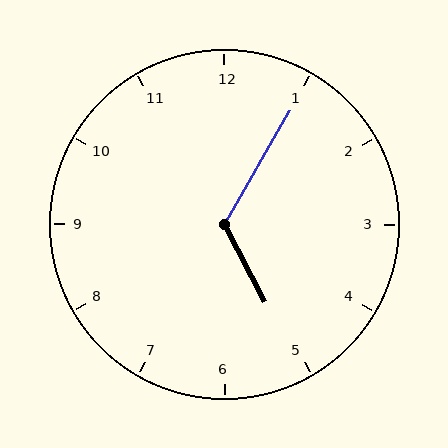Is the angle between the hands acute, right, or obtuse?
It is obtuse.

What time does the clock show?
5:05.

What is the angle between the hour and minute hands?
Approximately 122 degrees.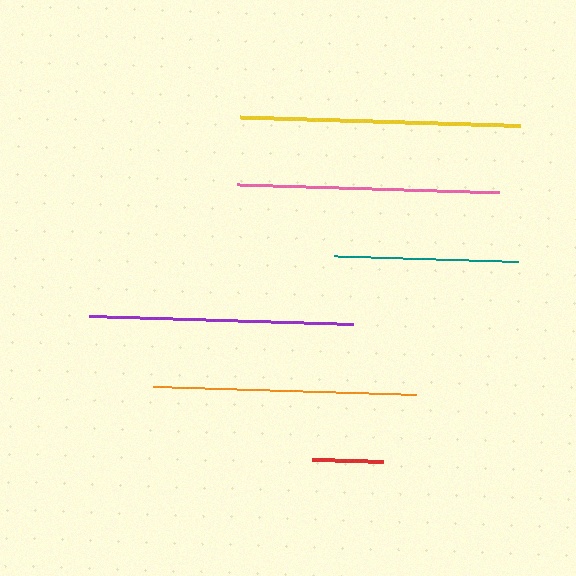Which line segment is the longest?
The yellow line is the longest at approximately 281 pixels.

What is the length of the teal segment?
The teal segment is approximately 185 pixels long.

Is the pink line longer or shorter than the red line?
The pink line is longer than the red line.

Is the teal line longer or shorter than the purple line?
The purple line is longer than the teal line.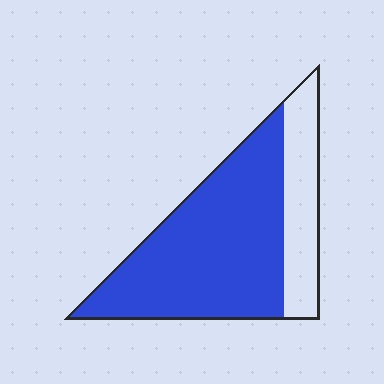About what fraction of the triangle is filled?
About three quarters (3/4).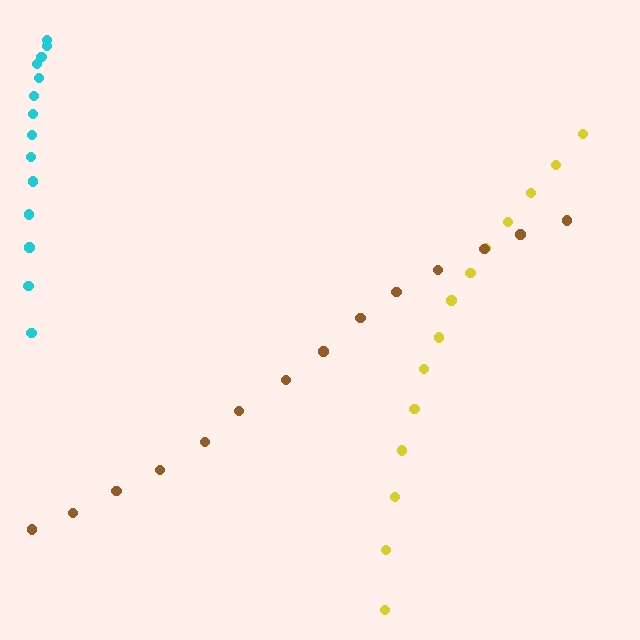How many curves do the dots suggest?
There are 3 distinct paths.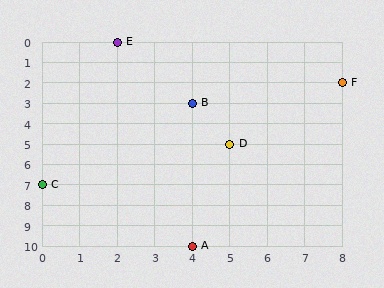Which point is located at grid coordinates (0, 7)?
Point C is at (0, 7).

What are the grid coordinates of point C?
Point C is at grid coordinates (0, 7).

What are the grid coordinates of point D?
Point D is at grid coordinates (5, 5).